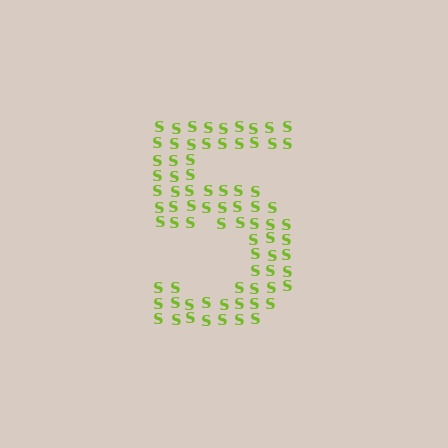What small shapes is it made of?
It is made of small letter S's.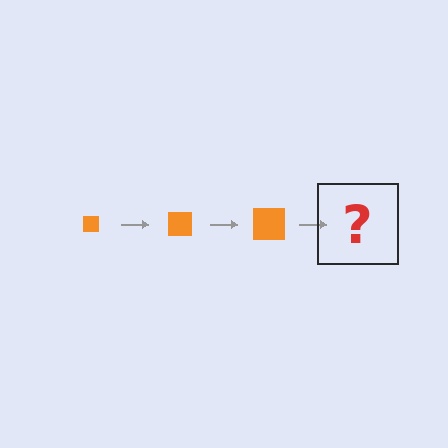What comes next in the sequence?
The next element should be an orange square, larger than the previous one.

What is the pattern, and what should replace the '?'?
The pattern is that the square gets progressively larger each step. The '?' should be an orange square, larger than the previous one.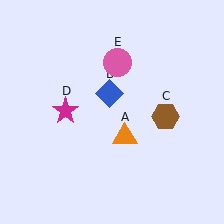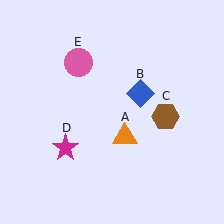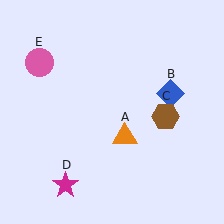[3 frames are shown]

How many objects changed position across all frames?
3 objects changed position: blue diamond (object B), magenta star (object D), pink circle (object E).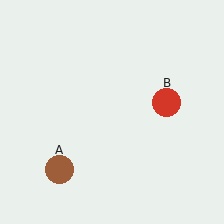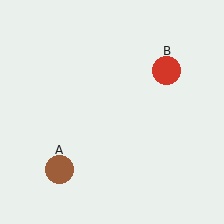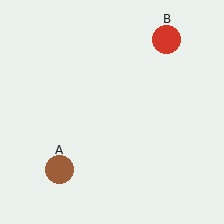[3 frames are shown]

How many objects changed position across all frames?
1 object changed position: red circle (object B).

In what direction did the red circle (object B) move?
The red circle (object B) moved up.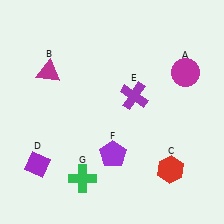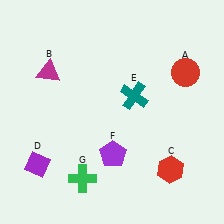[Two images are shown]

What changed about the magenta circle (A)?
In Image 1, A is magenta. In Image 2, it changed to red.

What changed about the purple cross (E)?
In Image 1, E is purple. In Image 2, it changed to teal.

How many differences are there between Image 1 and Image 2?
There are 2 differences between the two images.